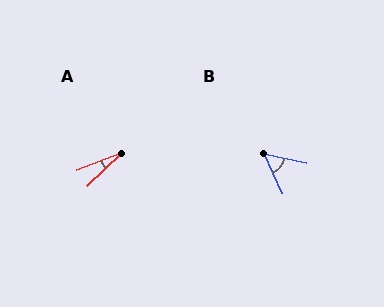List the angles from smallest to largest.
A (23°), B (53°).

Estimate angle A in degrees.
Approximately 23 degrees.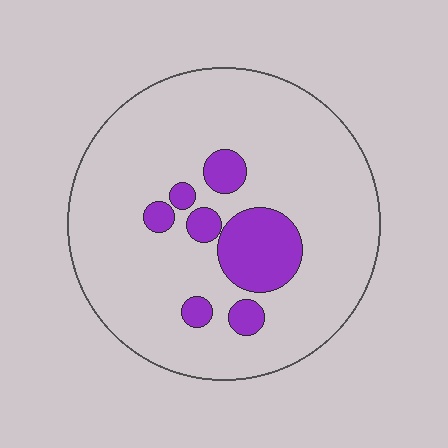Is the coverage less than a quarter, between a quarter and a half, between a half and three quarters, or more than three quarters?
Less than a quarter.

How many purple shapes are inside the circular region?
7.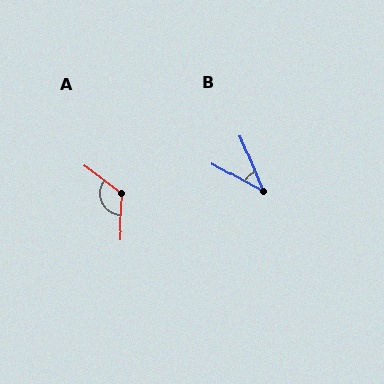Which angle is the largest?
A, at approximately 124 degrees.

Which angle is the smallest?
B, at approximately 39 degrees.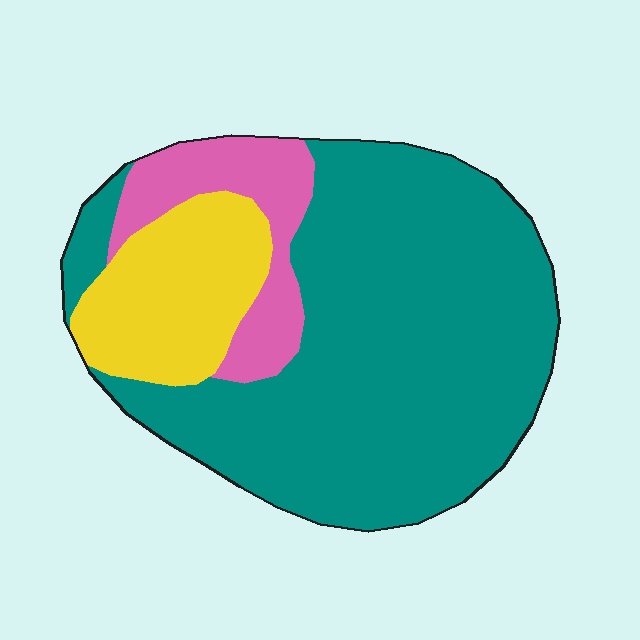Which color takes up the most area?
Teal, at roughly 70%.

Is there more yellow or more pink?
Yellow.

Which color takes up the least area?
Pink, at roughly 15%.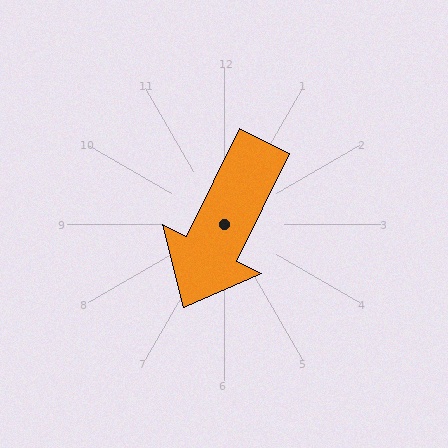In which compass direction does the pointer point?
Southwest.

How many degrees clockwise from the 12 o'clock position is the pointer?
Approximately 206 degrees.